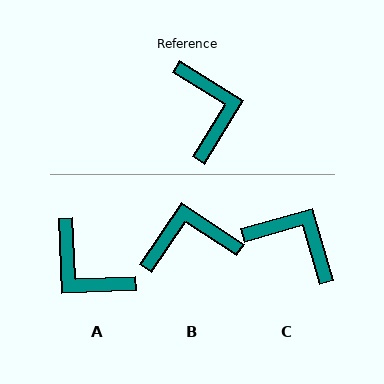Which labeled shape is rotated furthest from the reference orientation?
A, about 146 degrees away.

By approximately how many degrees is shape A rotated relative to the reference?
Approximately 146 degrees clockwise.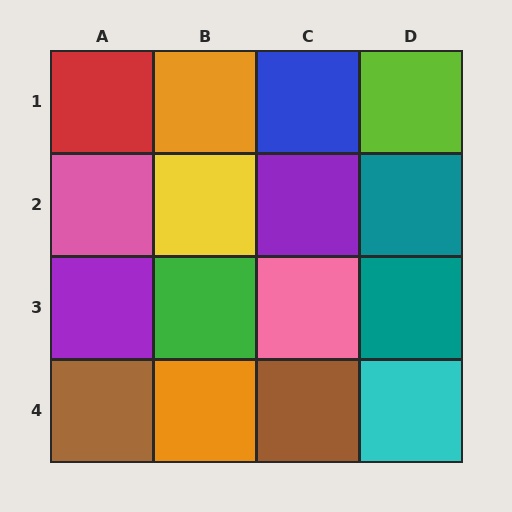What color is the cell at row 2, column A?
Pink.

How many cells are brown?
2 cells are brown.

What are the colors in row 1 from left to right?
Red, orange, blue, lime.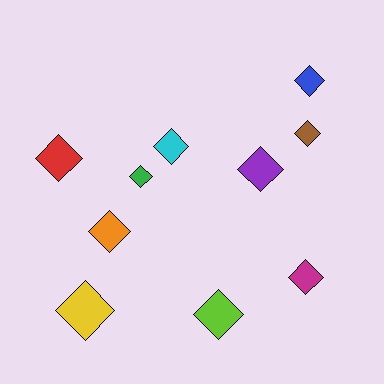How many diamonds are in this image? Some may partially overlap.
There are 10 diamonds.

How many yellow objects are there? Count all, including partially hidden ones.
There is 1 yellow object.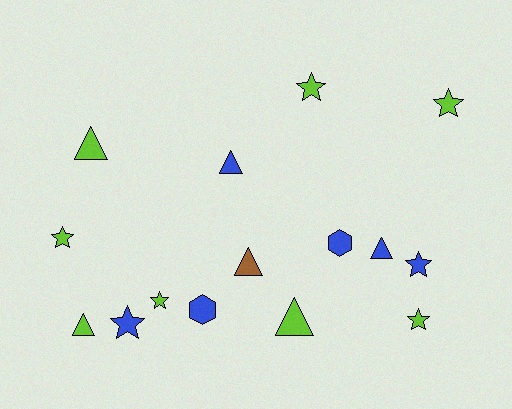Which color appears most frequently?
Lime, with 8 objects.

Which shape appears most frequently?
Star, with 7 objects.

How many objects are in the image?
There are 15 objects.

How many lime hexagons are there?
There are no lime hexagons.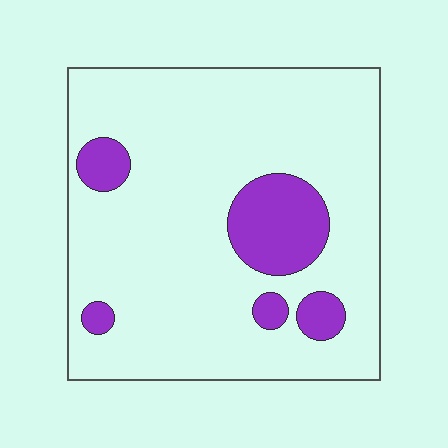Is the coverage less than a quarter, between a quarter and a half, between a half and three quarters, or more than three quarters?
Less than a quarter.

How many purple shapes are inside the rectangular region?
5.